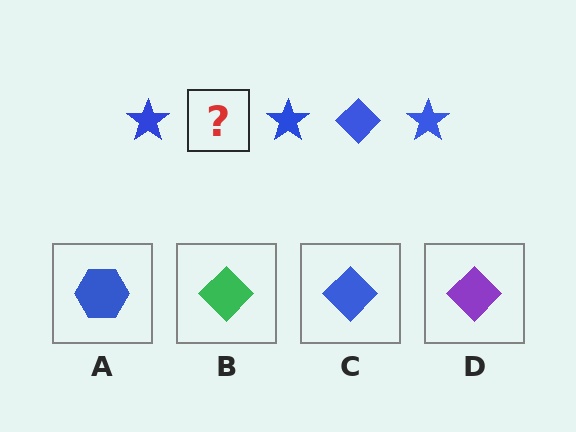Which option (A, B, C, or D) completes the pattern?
C.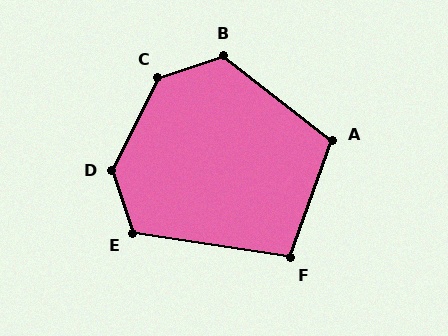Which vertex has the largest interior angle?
D, at approximately 135 degrees.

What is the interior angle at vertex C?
Approximately 135 degrees (obtuse).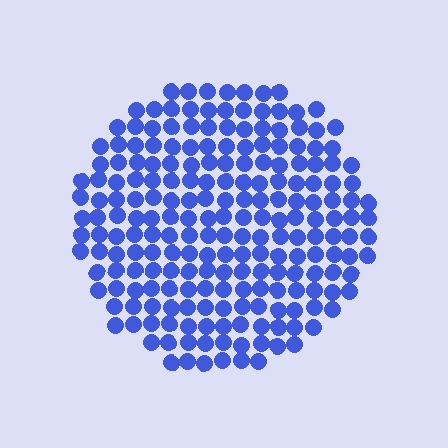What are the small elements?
The small elements are circles.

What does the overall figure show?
The overall figure shows a circle.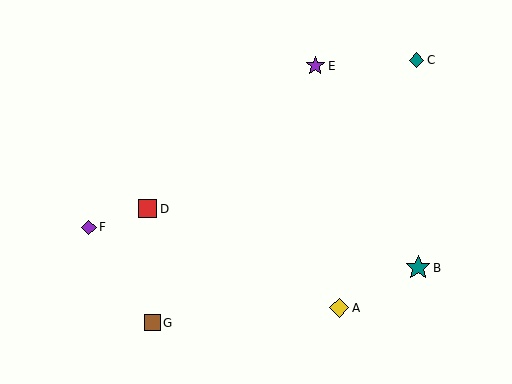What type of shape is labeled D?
Shape D is a red square.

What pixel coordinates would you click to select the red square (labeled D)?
Click at (148, 209) to select the red square D.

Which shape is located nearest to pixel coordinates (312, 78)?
The purple star (labeled E) at (315, 66) is nearest to that location.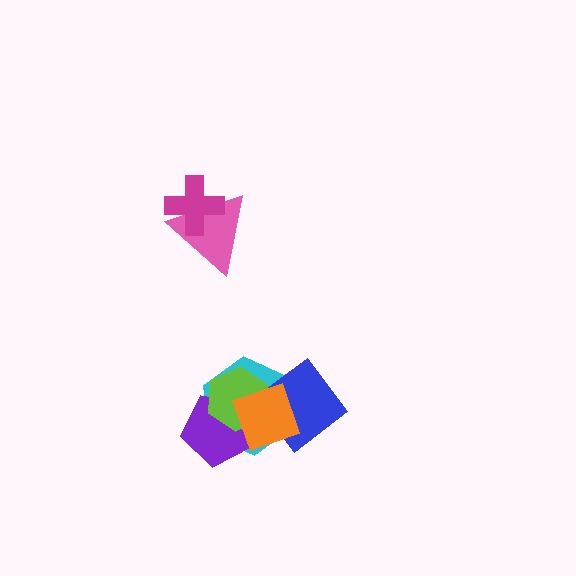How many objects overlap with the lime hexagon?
4 objects overlap with the lime hexagon.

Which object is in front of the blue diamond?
The orange diamond is in front of the blue diamond.